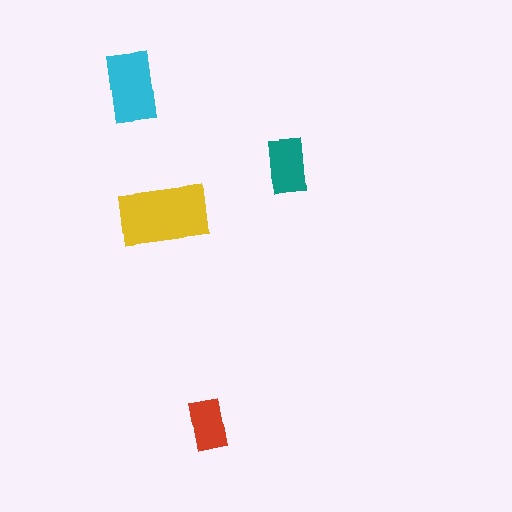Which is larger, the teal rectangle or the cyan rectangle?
The cyan one.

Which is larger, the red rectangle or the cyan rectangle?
The cyan one.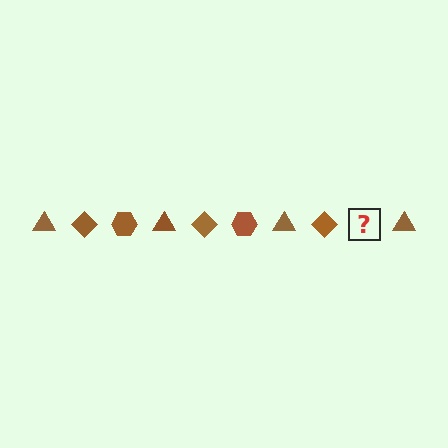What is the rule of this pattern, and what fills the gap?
The rule is that the pattern cycles through triangle, diamond, hexagon shapes in brown. The gap should be filled with a brown hexagon.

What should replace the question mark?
The question mark should be replaced with a brown hexagon.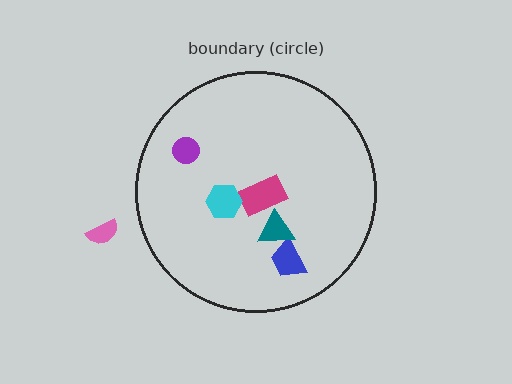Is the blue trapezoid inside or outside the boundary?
Inside.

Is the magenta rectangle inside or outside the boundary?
Inside.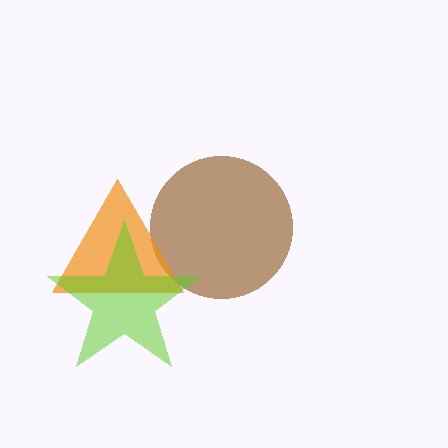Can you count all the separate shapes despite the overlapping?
Yes, there are 3 separate shapes.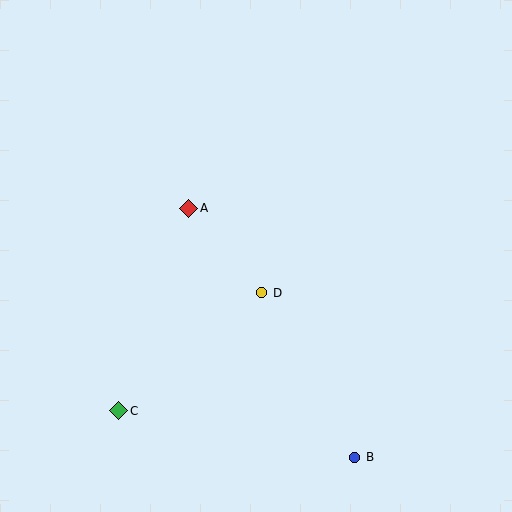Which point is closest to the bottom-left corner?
Point C is closest to the bottom-left corner.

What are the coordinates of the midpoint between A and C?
The midpoint between A and C is at (154, 310).